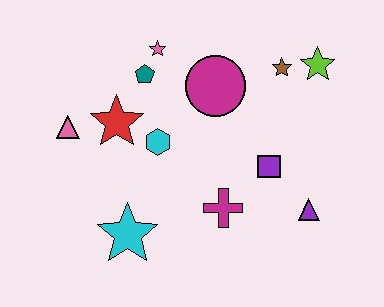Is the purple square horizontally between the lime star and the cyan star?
Yes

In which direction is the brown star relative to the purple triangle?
The brown star is above the purple triangle.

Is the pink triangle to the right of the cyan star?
No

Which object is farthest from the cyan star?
The lime star is farthest from the cyan star.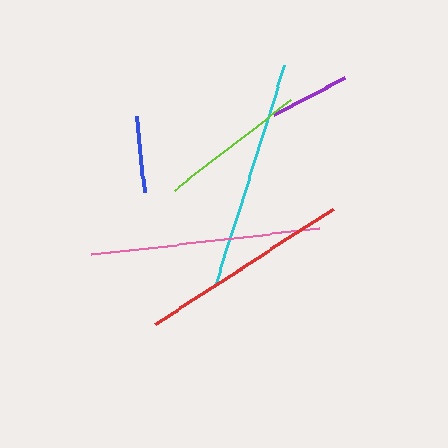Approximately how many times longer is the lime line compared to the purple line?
The lime line is approximately 1.8 times the length of the purple line.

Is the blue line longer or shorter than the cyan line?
The cyan line is longer than the blue line.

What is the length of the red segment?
The red segment is approximately 212 pixels long.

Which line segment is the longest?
The pink line is the longest at approximately 229 pixels.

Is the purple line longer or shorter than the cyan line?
The cyan line is longer than the purple line.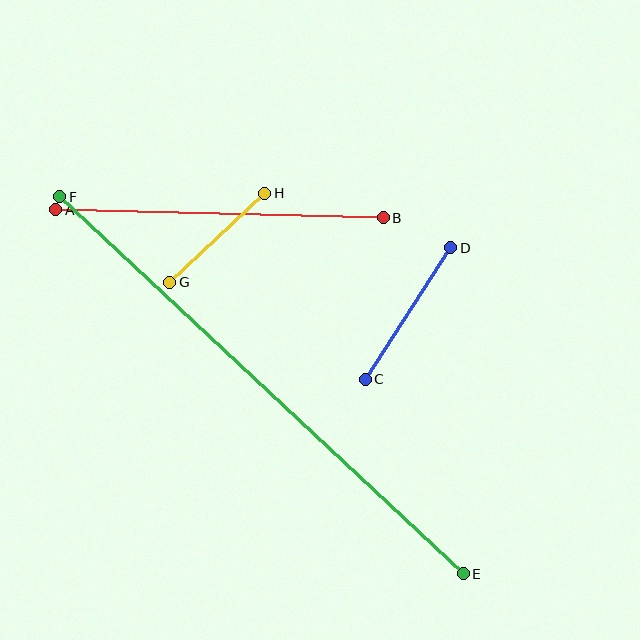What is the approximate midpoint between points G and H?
The midpoint is at approximately (217, 238) pixels.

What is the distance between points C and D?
The distance is approximately 157 pixels.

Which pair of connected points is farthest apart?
Points E and F are farthest apart.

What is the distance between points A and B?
The distance is approximately 327 pixels.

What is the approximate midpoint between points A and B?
The midpoint is at approximately (219, 214) pixels.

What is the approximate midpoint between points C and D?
The midpoint is at approximately (408, 313) pixels.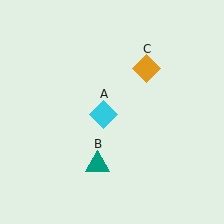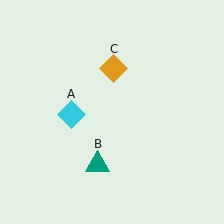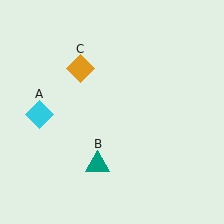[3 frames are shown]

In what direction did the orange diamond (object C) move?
The orange diamond (object C) moved left.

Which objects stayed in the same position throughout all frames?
Teal triangle (object B) remained stationary.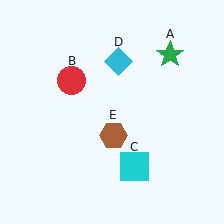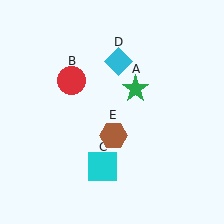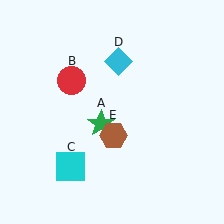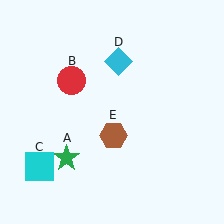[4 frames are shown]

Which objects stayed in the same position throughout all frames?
Red circle (object B) and cyan diamond (object D) and brown hexagon (object E) remained stationary.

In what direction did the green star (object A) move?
The green star (object A) moved down and to the left.